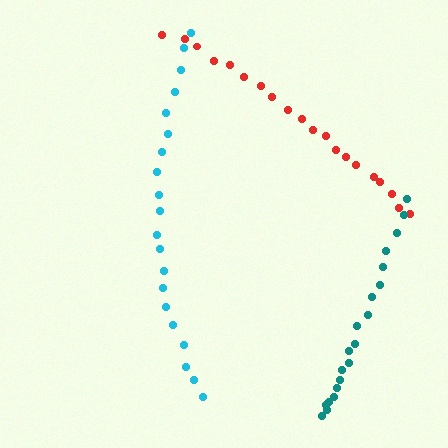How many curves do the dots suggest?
There are 3 distinct paths.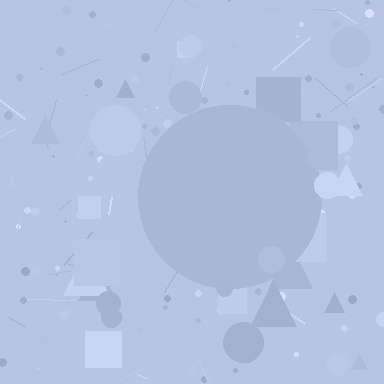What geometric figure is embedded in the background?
A circle is embedded in the background.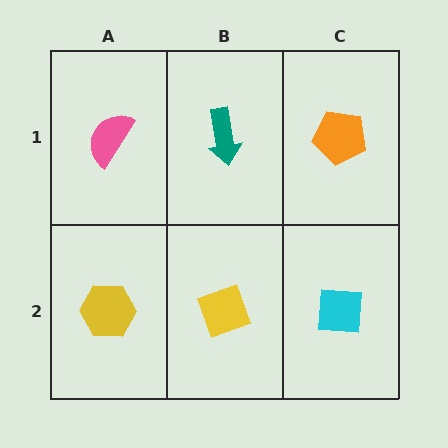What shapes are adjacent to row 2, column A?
A pink semicircle (row 1, column A), a yellow diamond (row 2, column B).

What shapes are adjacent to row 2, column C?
An orange pentagon (row 1, column C), a yellow diamond (row 2, column B).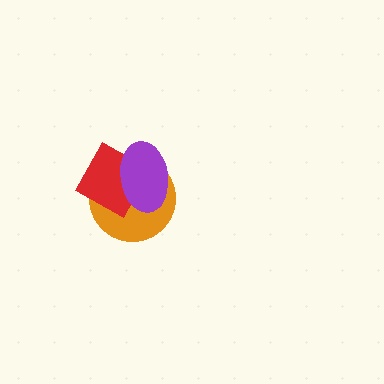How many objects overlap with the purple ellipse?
2 objects overlap with the purple ellipse.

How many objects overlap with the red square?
2 objects overlap with the red square.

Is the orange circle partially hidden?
Yes, it is partially covered by another shape.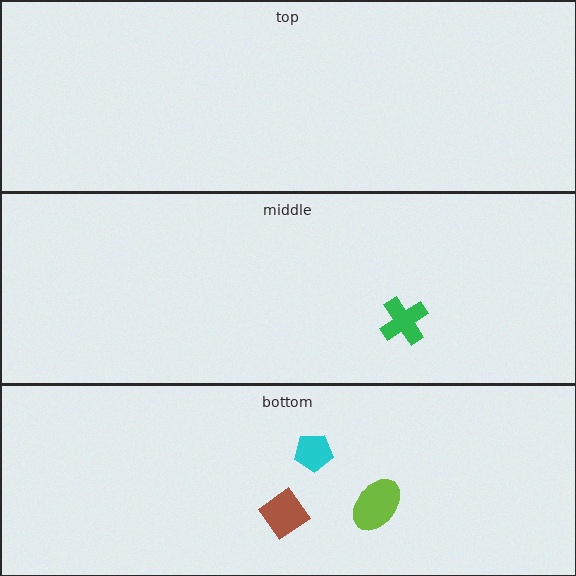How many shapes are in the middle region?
1.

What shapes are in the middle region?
The green cross.